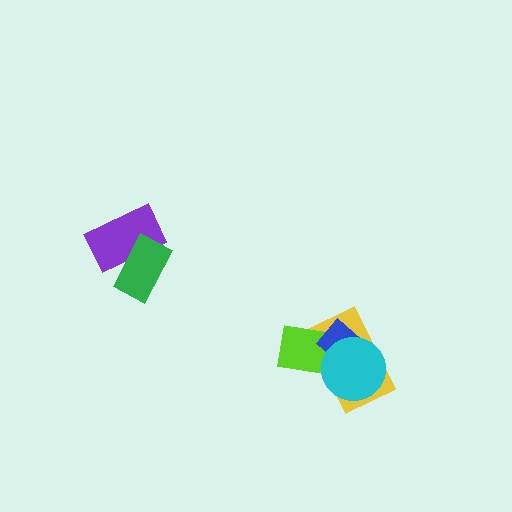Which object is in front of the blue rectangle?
The cyan circle is in front of the blue rectangle.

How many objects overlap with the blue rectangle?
3 objects overlap with the blue rectangle.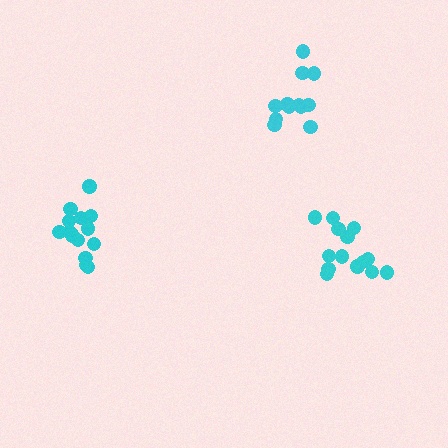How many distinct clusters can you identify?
There are 3 distinct clusters.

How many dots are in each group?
Group 1: 16 dots, Group 2: 12 dots, Group 3: 14 dots (42 total).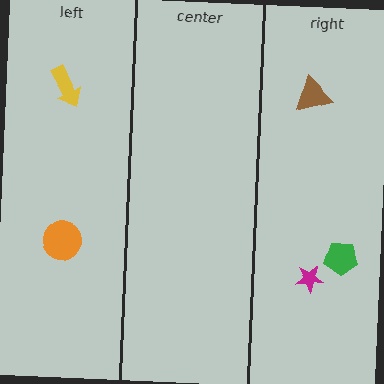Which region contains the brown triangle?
The right region.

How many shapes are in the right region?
3.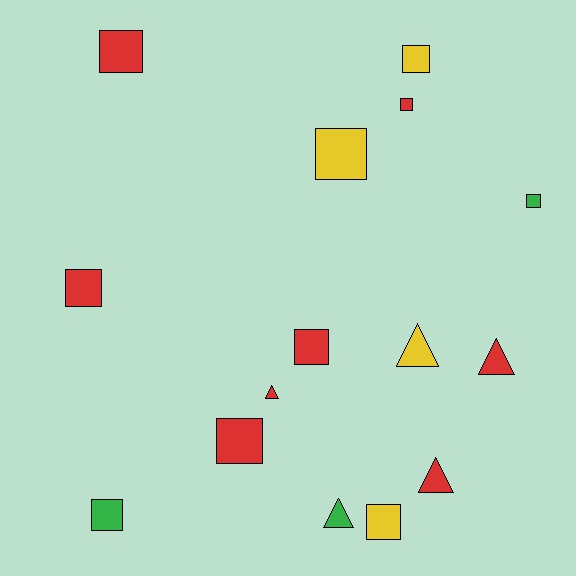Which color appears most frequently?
Red, with 8 objects.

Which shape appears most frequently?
Square, with 10 objects.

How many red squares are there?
There are 5 red squares.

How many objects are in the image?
There are 15 objects.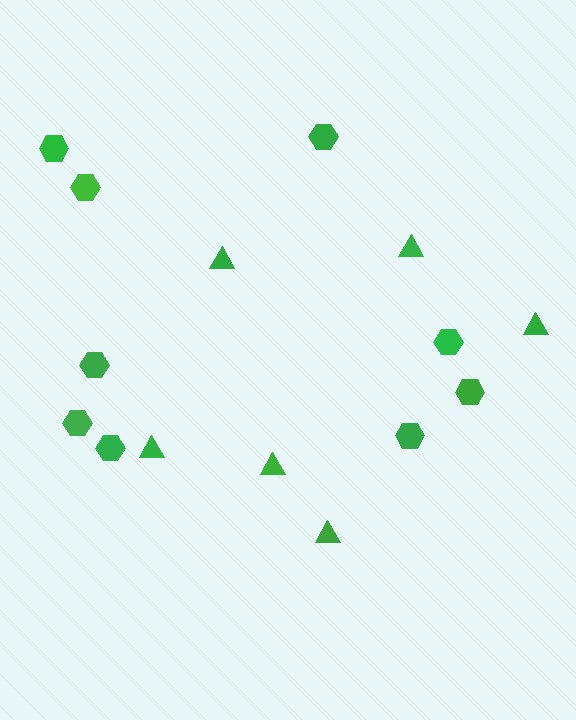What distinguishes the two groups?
There are 2 groups: one group of triangles (6) and one group of hexagons (9).